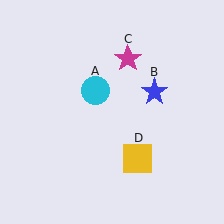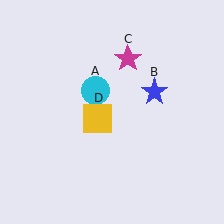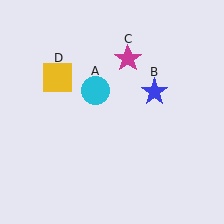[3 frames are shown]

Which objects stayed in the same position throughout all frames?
Cyan circle (object A) and blue star (object B) and magenta star (object C) remained stationary.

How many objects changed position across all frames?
1 object changed position: yellow square (object D).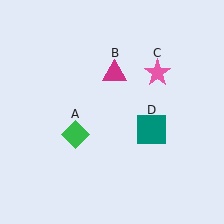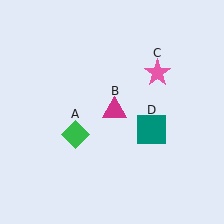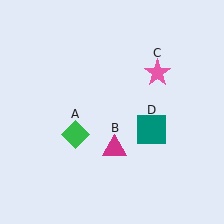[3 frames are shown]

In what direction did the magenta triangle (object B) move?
The magenta triangle (object B) moved down.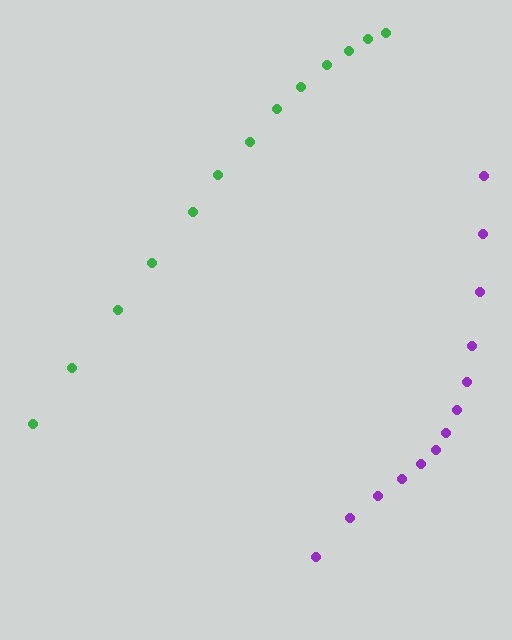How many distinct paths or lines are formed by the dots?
There are 2 distinct paths.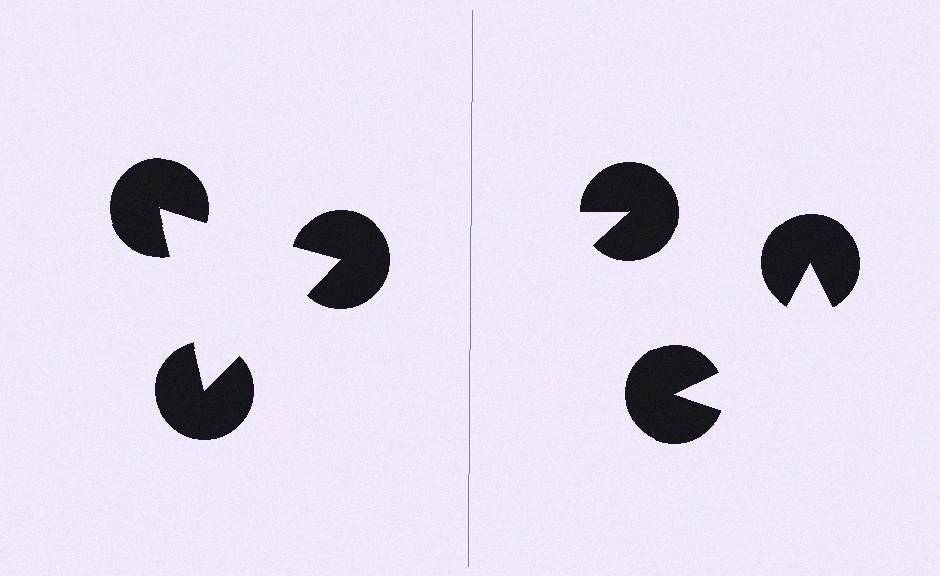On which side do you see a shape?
An illusory triangle appears on the left side. On the right side the wedge cuts are rotated, so no coherent shape forms.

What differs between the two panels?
The pac-man discs are positioned identically on both sides; only the wedge orientations differ. On the left they align to a triangle; on the right they are misaligned.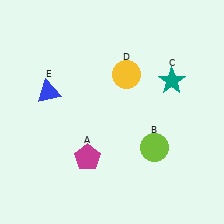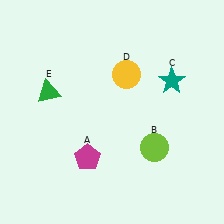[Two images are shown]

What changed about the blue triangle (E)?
In Image 1, E is blue. In Image 2, it changed to green.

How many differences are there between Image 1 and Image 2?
There is 1 difference between the two images.